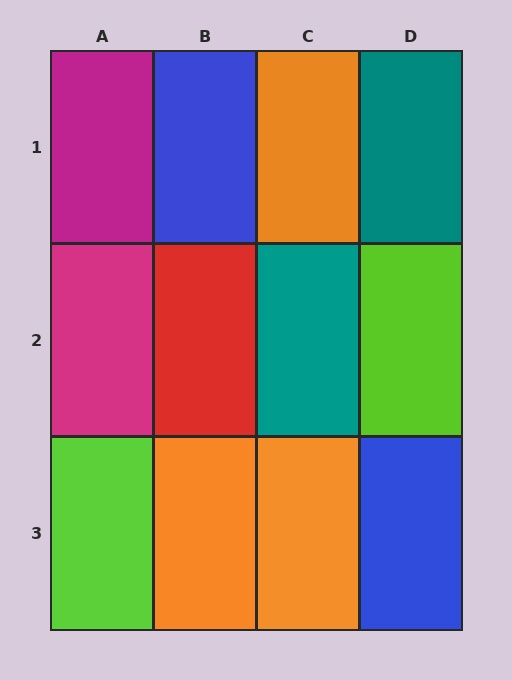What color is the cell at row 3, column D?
Blue.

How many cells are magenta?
2 cells are magenta.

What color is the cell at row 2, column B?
Red.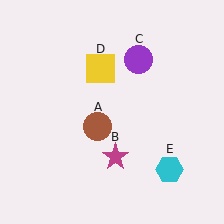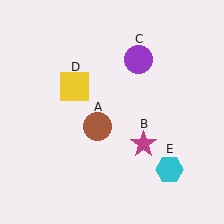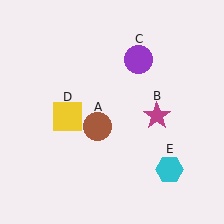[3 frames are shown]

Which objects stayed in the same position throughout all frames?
Brown circle (object A) and purple circle (object C) and cyan hexagon (object E) remained stationary.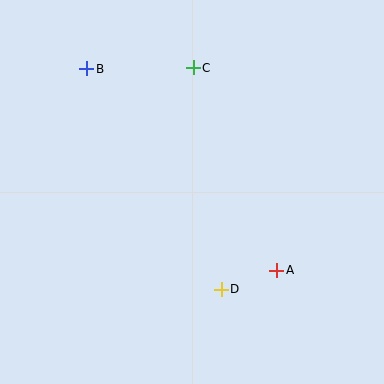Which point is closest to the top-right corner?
Point C is closest to the top-right corner.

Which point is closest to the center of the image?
Point D at (221, 289) is closest to the center.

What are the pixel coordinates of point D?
Point D is at (221, 289).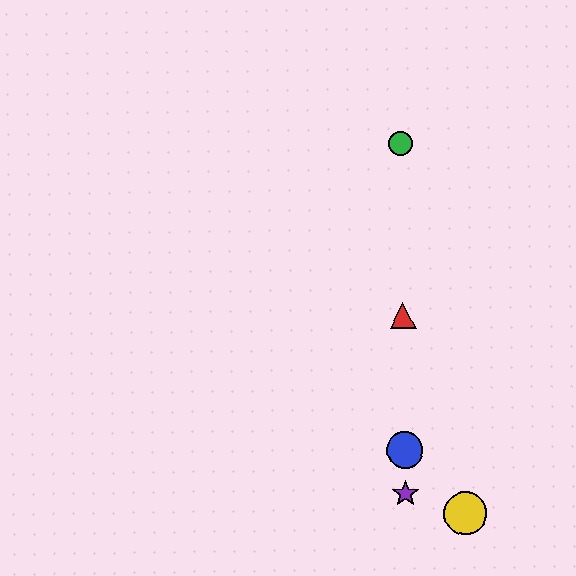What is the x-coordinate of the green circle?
The green circle is at x≈400.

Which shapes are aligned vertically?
The red triangle, the blue circle, the green circle, the purple star are aligned vertically.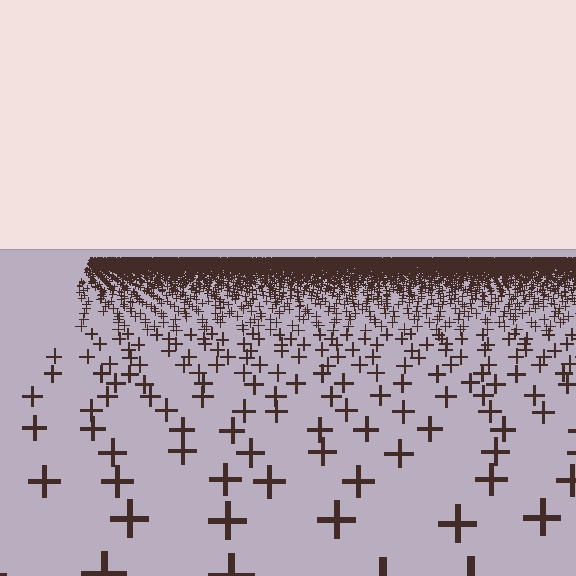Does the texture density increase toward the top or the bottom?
Density increases toward the top.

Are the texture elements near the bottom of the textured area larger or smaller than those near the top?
Larger. Near the bottom, elements are closer to the viewer and appear at a bigger on-screen size.